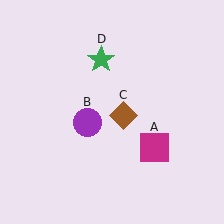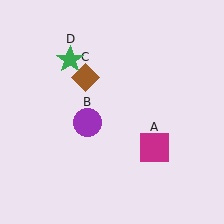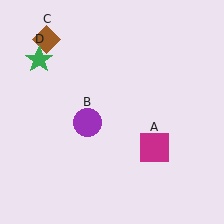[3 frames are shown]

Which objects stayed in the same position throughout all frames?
Magenta square (object A) and purple circle (object B) remained stationary.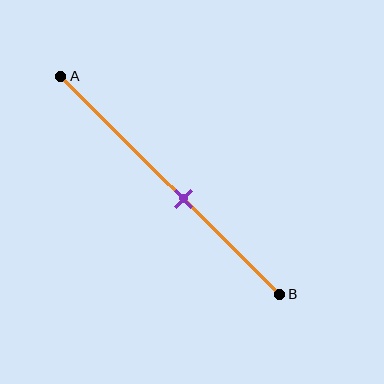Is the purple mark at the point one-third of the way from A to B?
No, the mark is at about 55% from A, not at the 33% one-third point.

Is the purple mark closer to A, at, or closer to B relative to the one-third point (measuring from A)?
The purple mark is closer to point B than the one-third point of segment AB.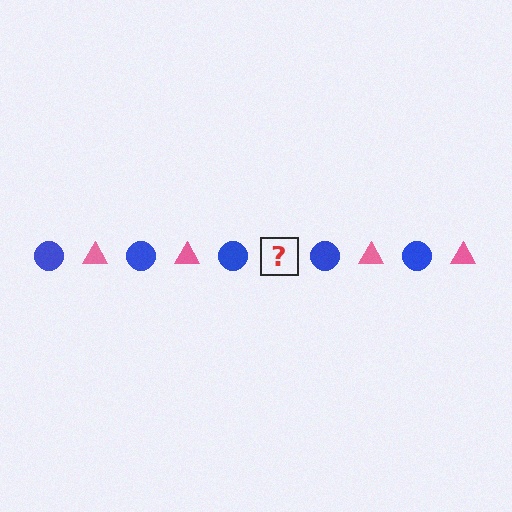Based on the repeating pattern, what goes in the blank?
The blank should be a pink triangle.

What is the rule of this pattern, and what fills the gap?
The rule is that the pattern alternates between blue circle and pink triangle. The gap should be filled with a pink triangle.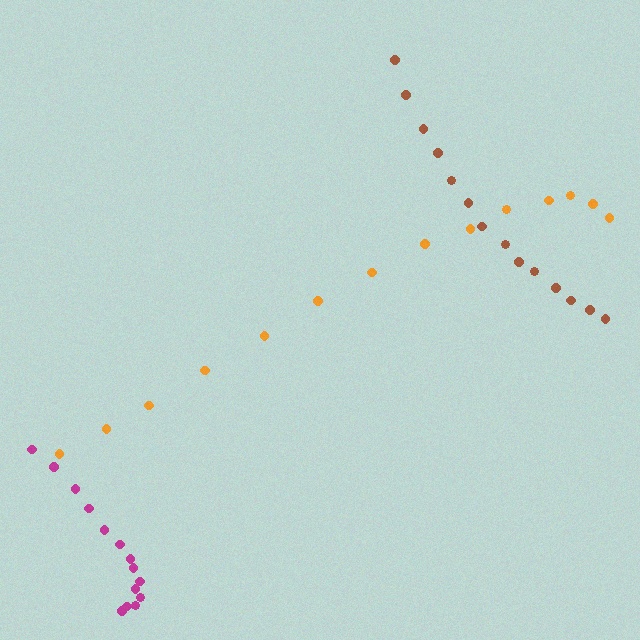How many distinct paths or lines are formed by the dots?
There are 3 distinct paths.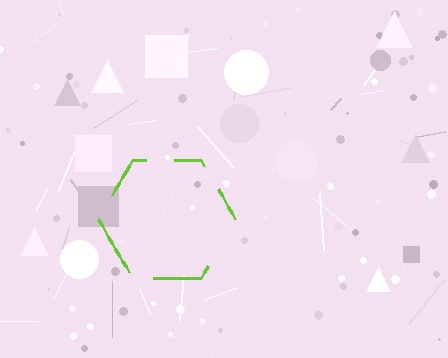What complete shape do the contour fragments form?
The contour fragments form a hexagon.